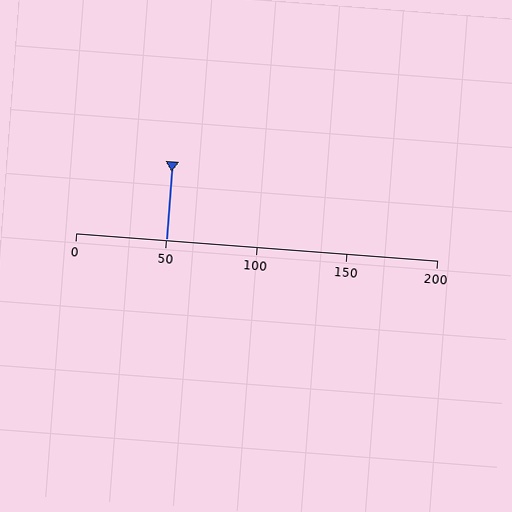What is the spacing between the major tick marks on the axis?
The major ticks are spaced 50 apart.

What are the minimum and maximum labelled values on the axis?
The axis runs from 0 to 200.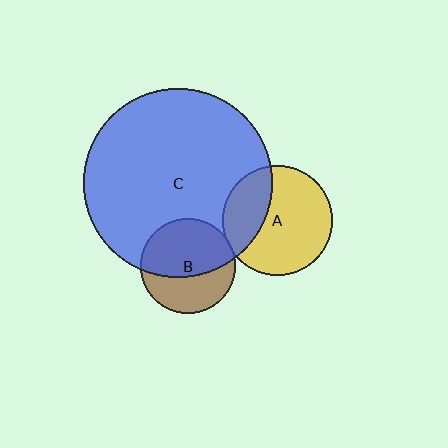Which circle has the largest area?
Circle C (blue).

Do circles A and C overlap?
Yes.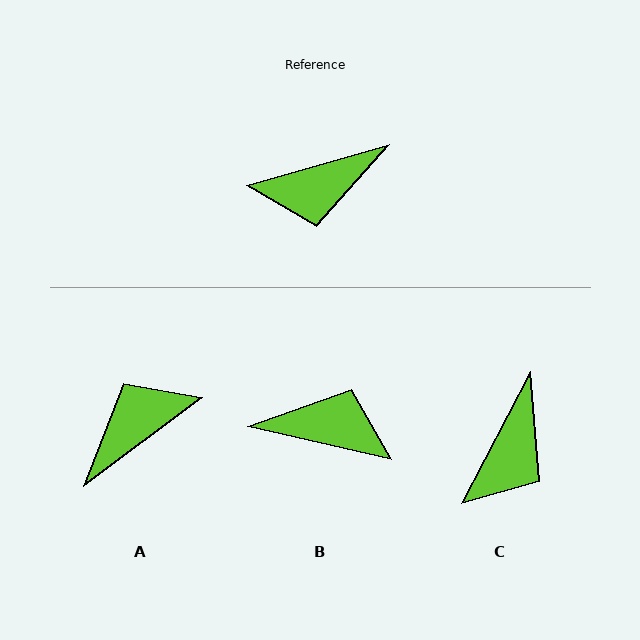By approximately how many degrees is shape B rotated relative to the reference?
Approximately 151 degrees counter-clockwise.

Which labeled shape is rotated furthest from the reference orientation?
A, about 159 degrees away.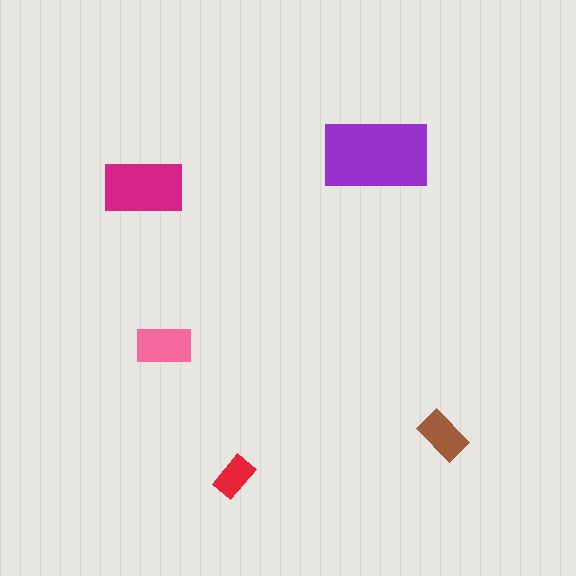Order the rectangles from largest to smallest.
the purple one, the magenta one, the pink one, the brown one, the red one.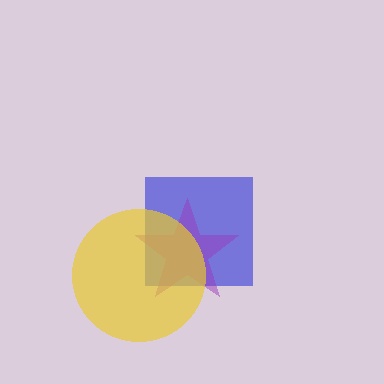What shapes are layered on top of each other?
The layered shapes are: a blue square, a purple star, a yellow circle.